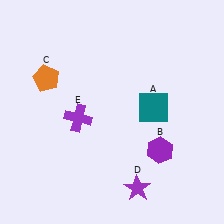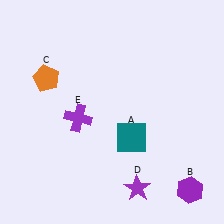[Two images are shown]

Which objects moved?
The objects that moved are: the teal square (A), the purple hexagon (B).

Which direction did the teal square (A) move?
The teal square (A) moved down.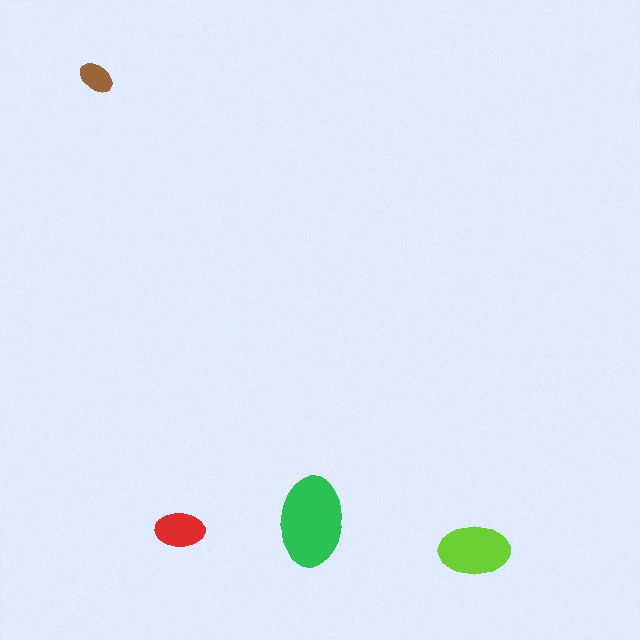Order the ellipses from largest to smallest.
the green one, the lime one, the red one, the brown one.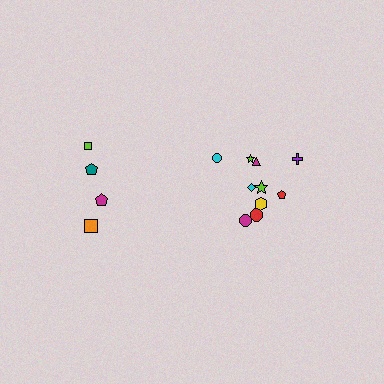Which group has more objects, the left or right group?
The right group.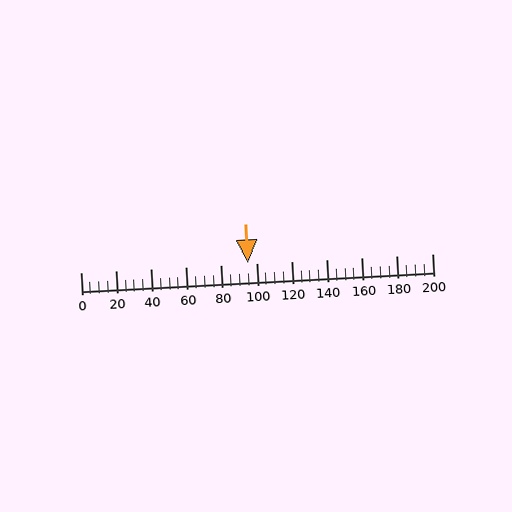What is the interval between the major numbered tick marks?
The major tick marks are spaced 20 units apart.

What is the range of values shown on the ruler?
The ruler shows values from 0 to 200.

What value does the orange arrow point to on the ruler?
The orange arrow points to approximately 95.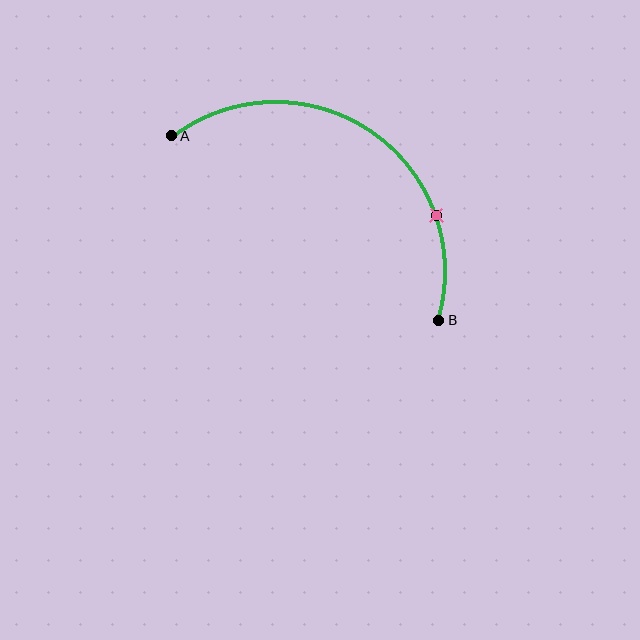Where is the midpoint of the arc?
The arc midpoint is the point on the curve farthest from the straight line joining A and B. It sits above and to the right of that line.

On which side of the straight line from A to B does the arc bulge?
The arc bulges above and to the right of the straight line connecting A and B.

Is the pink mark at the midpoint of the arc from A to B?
No. The pink mark lies on the arc but is closer to endpoint B. The arc midpoint would be at the point on the curve equidistant along the arc from both A and B.